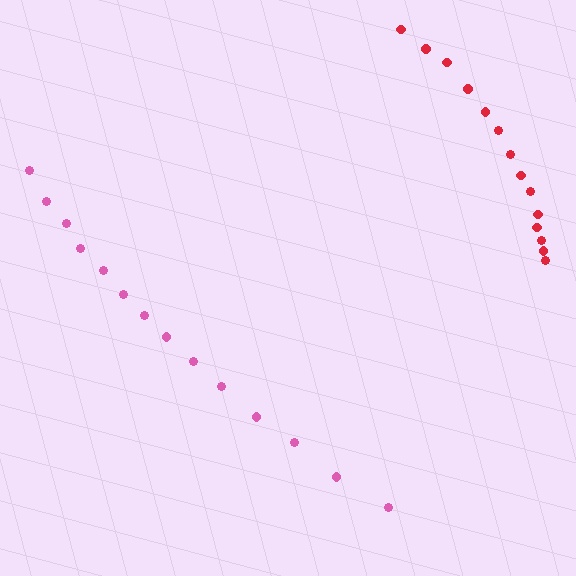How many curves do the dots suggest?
There are 2 distinct paths.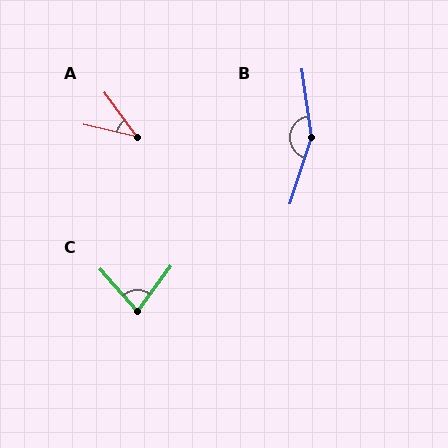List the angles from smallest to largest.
A (41°), C (78°), B (154°).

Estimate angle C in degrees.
Approximately 78 degrees.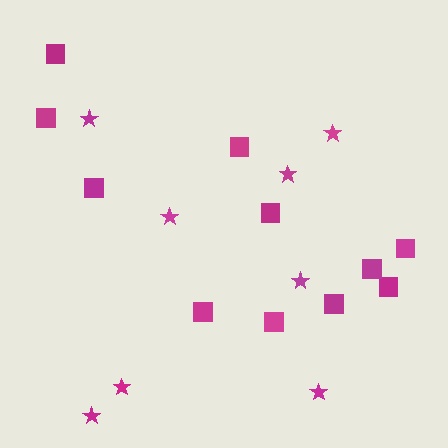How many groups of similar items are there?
There are 2 groups: one group of stars (8) and one group of squares (11).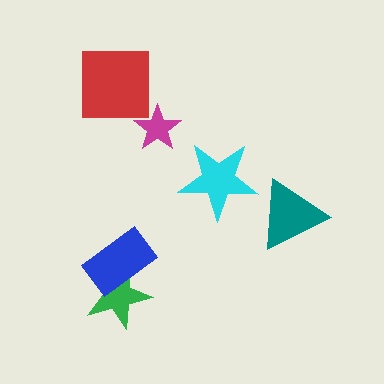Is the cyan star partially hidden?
No, no other shape covers it.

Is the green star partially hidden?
Yes, it is partially covered by another shape.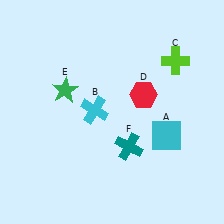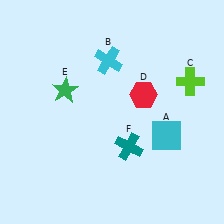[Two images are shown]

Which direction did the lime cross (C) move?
The lime cross (C) moved down.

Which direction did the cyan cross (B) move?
The cyan cross (B) moved up.